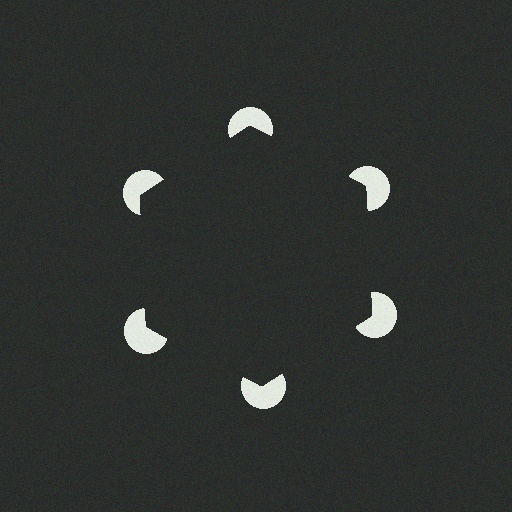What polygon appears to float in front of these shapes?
An illusory hexagon — its edges are inferred from the aligned wedge cuts in the pac-man discs, not physically drawn.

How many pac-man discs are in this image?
There are 6 — one at each vertex of the illusory hexagon.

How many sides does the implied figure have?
6 sides.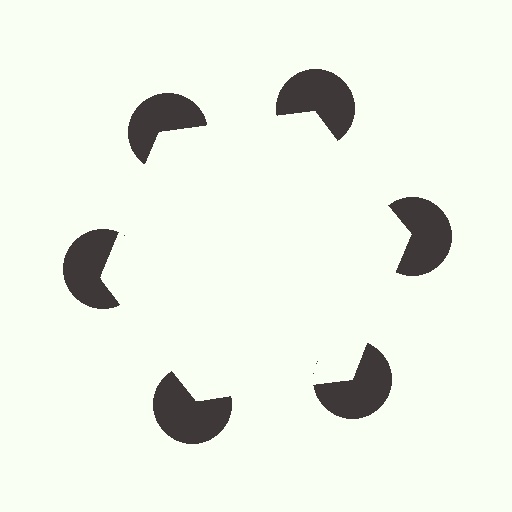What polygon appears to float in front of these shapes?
An illusory hexagon — its edges are inferred from the aligned wedge cuts in the pac-man discs, not physically drawn.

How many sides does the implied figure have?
6 sides.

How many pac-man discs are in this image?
There are 6 — one at each vertex of the illusory hexagon.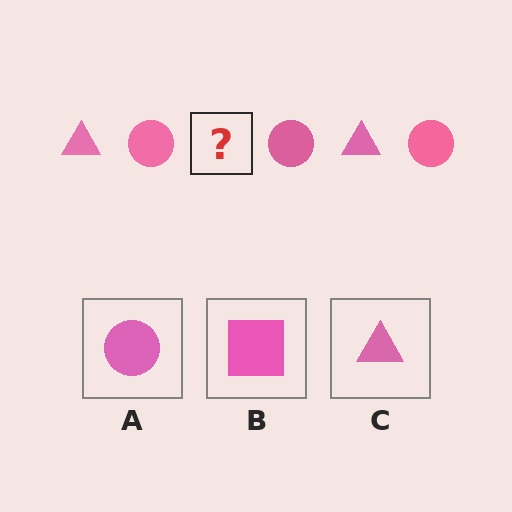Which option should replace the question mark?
Option C.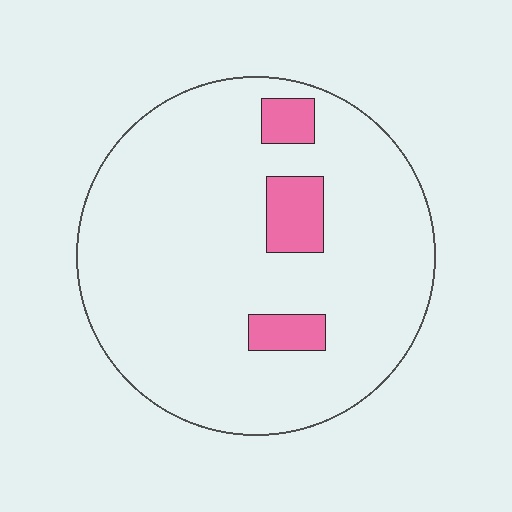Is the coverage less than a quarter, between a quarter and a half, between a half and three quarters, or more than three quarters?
Less than a quarter.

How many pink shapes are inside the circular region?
3.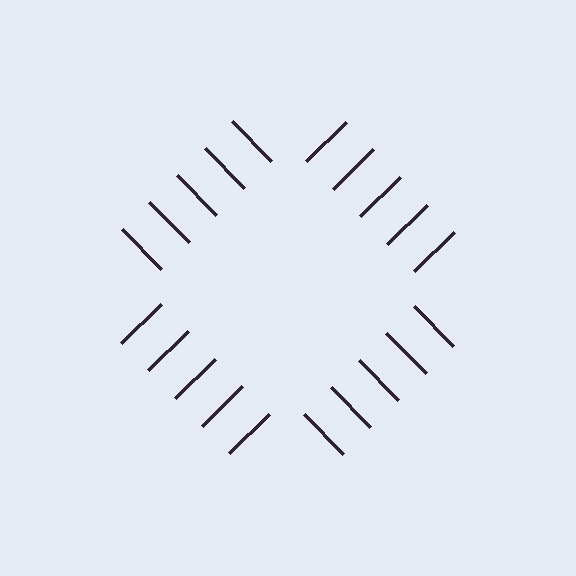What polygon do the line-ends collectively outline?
An illusory square — the line segments terminate on its edges but no continuous stroke is drawn.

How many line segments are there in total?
20 — 5 along each of the 4 edges.